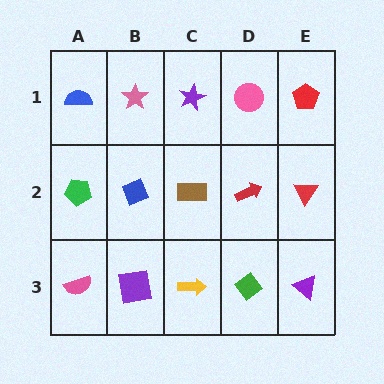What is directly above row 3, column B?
A blue diamond.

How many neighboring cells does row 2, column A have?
3.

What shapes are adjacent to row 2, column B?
A pink star (row 1, column B), a purple square (row 3, column B), a green pentagon (row 2, column A), a brown rectangle (row 2, column C).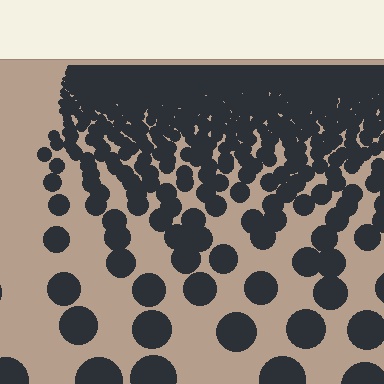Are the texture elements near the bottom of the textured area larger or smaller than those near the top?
Larger. Near the bottom, elements are closer to the viewer and appear at a bigger on-screen size.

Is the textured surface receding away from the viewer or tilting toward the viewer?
The surface is receding away from the viewer. Texture elements get smaller and denser toward the top.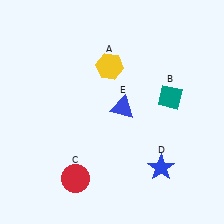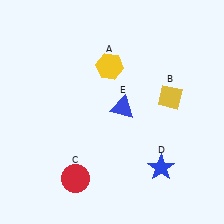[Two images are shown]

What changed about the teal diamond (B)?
In Image 1, B is teal. In Image 2, it changed to yellow.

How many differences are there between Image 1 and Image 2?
There is 1 difference between the two images.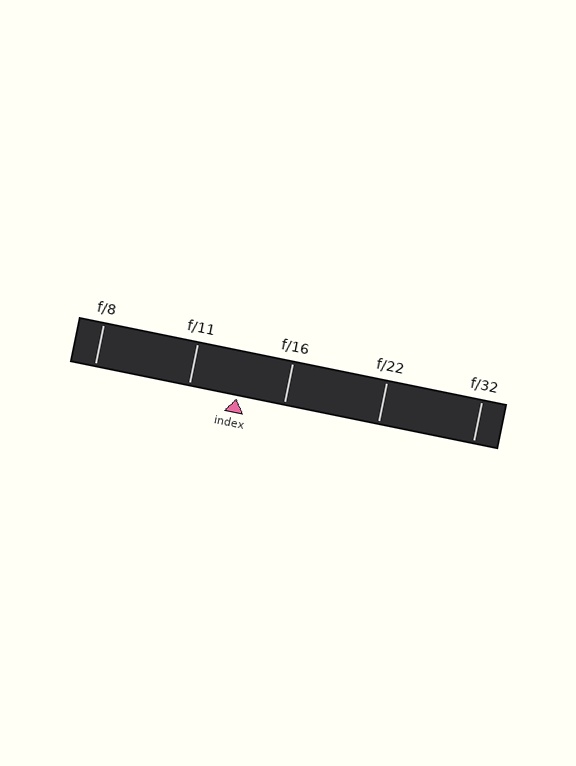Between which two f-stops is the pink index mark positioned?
The index mark is between f/11 and f/16.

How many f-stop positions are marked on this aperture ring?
There are 5 f-stop positions marked.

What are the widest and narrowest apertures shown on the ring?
The widest aperture shown is f/8 and the narrowest is f/32.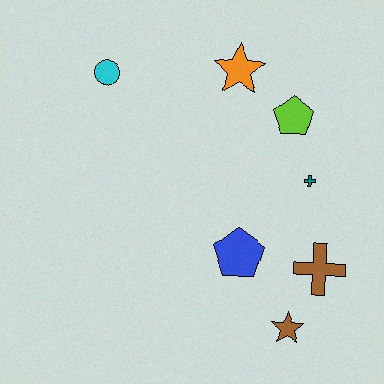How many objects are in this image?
There are 7 objects.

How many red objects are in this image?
There are no red objects.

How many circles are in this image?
There is 1 circle.